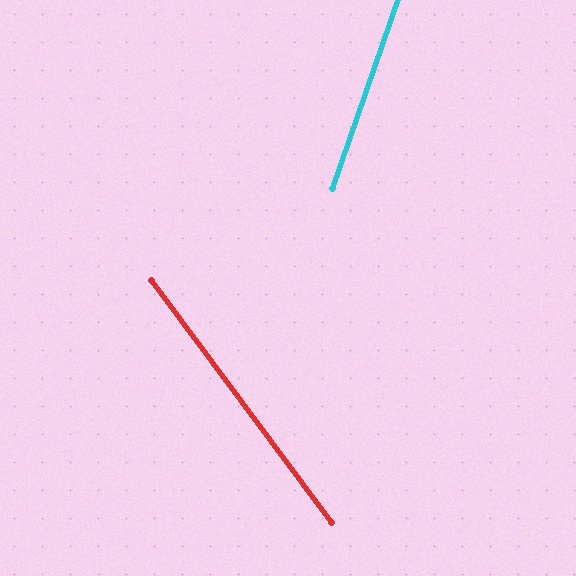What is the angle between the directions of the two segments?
Approximately 56 degrees.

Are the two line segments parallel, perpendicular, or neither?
Neither parallel nor perpendicular — they differ by about 56°.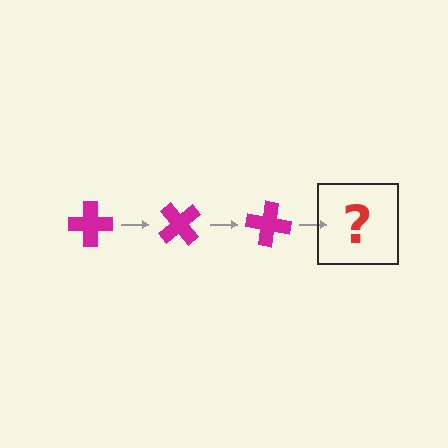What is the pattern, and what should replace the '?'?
The pattern is that the cross rotates 50 degrees each step. The '?' should be a magenta cross rotated 150 degrees.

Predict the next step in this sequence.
The next step is a magenta cross rotated 150 degrees.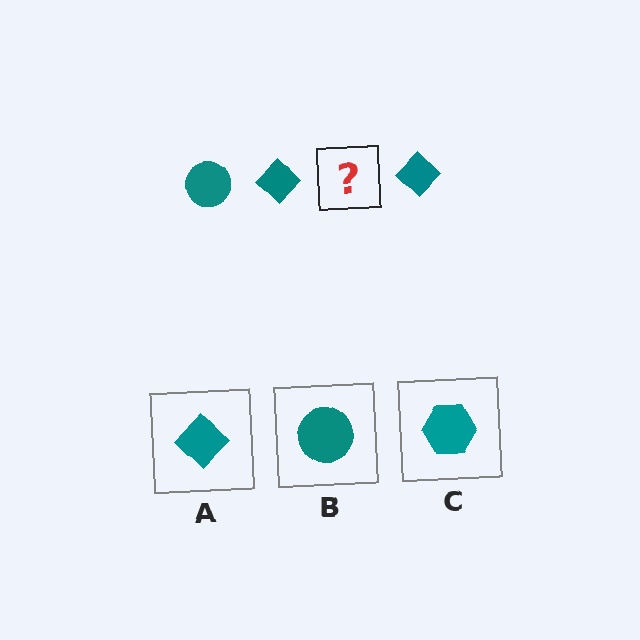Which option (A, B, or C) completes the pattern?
B.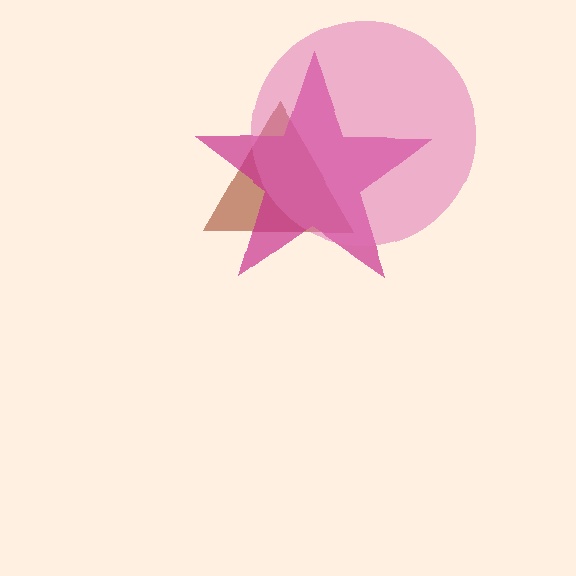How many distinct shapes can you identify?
There are 3 distinct shapes: a brown triangle, a magenta star, a pink circle.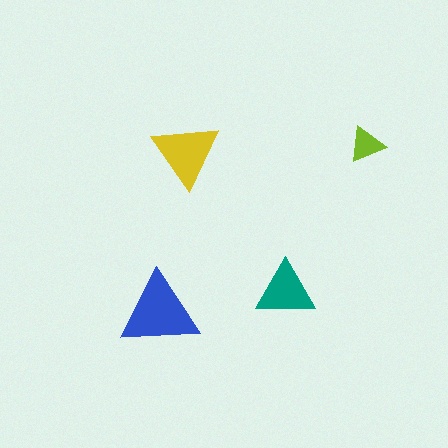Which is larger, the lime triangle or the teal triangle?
The teal one.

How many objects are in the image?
There are 4 objects in the image.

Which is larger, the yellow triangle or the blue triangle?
The blue one.